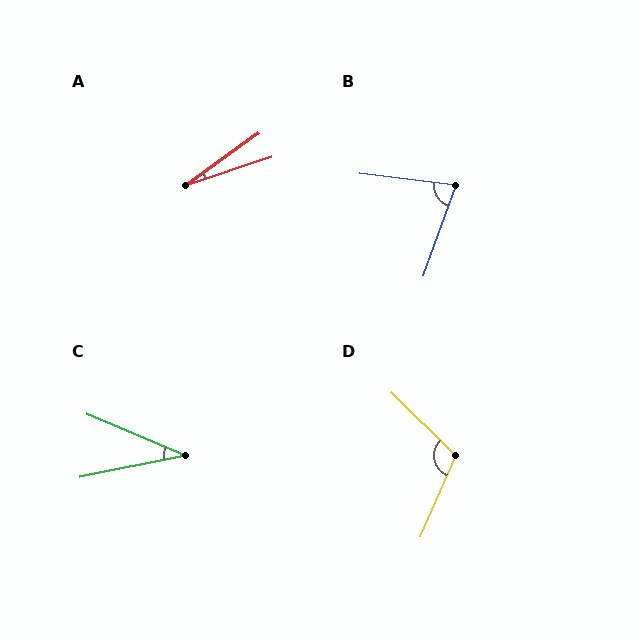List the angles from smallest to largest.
A (17°), C (35°), B (77°), D (111°).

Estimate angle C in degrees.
Approximately 35 degrees.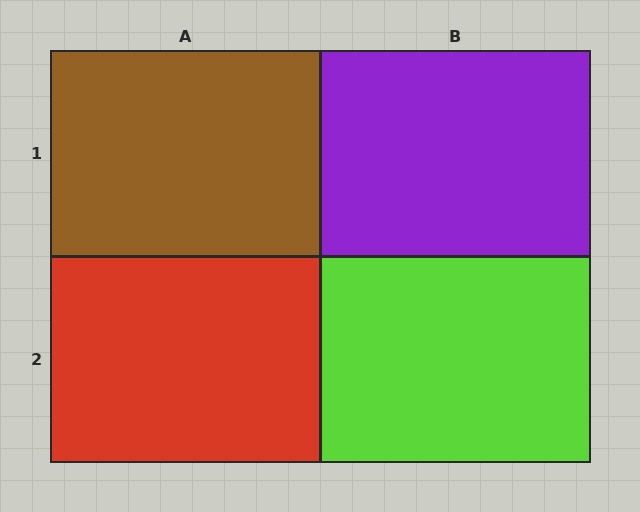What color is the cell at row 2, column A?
Red.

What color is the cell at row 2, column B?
Lime.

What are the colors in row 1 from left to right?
Brown, purple.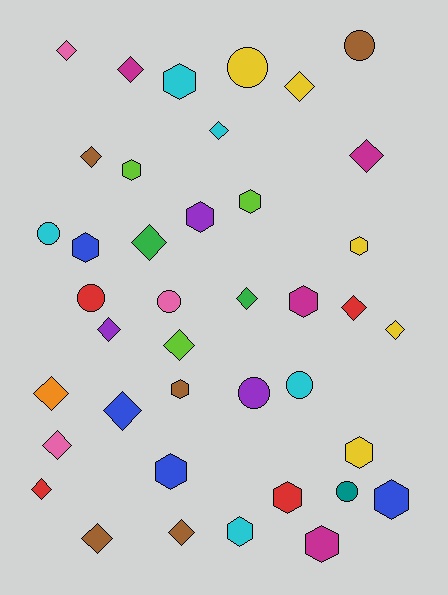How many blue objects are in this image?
There are 4 blue objects.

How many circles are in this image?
There are 8 circles.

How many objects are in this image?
There are 40 objects.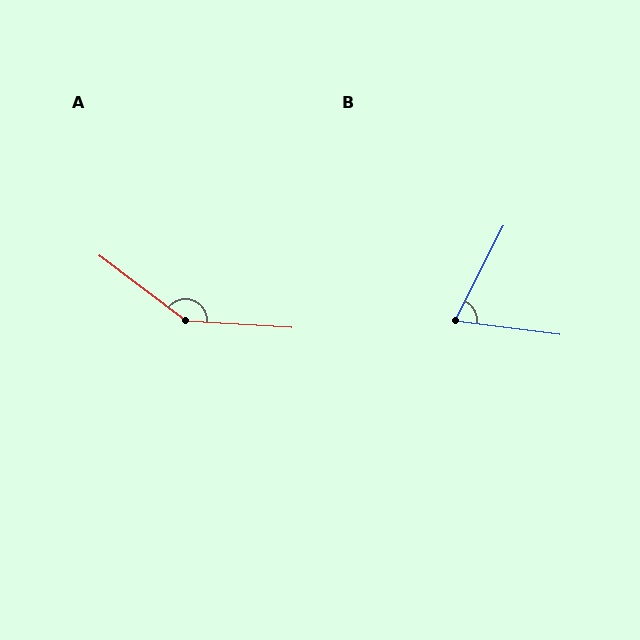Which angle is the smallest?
B, at approximately 70 degrees.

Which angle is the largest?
A, at approximately 146 degrees.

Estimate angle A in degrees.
Approximately 146 degrees.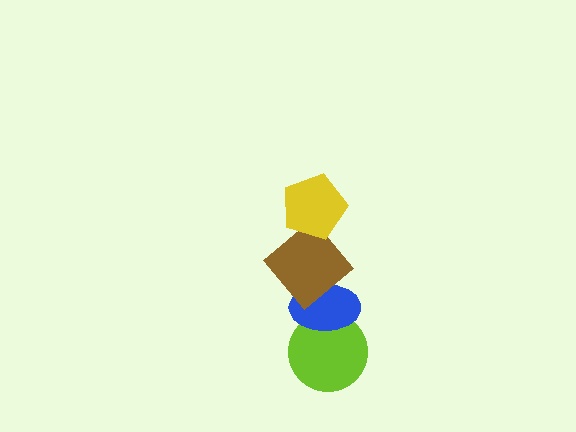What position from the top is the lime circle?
The lime circle is 4th from the top.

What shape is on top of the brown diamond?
The yellow pentagon is on top of the brown diamond.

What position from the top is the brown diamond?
The brown diamond is 2nd from the top.